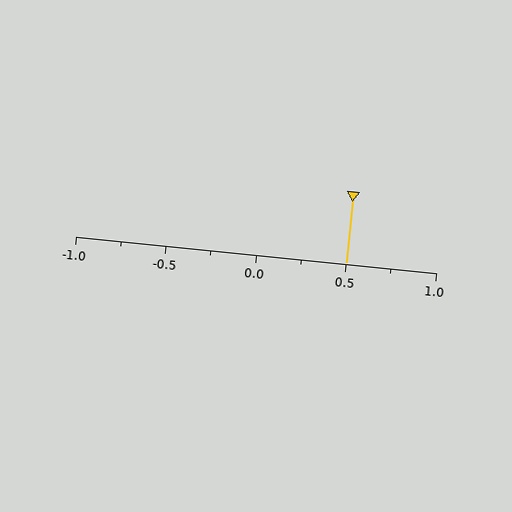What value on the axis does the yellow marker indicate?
The marker indicates approximately 0.5.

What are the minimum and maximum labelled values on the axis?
The axis runs from -1.0 to 1.0.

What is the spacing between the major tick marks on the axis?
The major ticks are spaced 0.5 apart.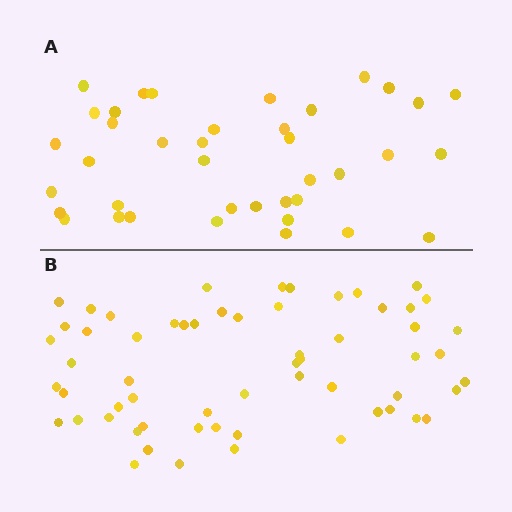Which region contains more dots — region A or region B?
Region B (the bottom region) has more dots.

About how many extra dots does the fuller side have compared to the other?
Region B has approximately 20 more dots than region A.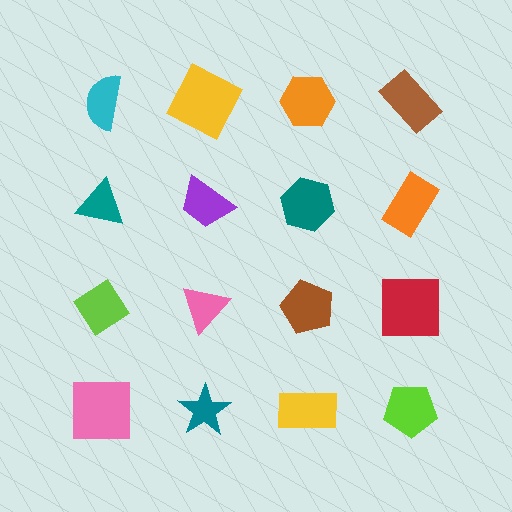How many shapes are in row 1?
4 shapes.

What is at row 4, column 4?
A lime pentagon.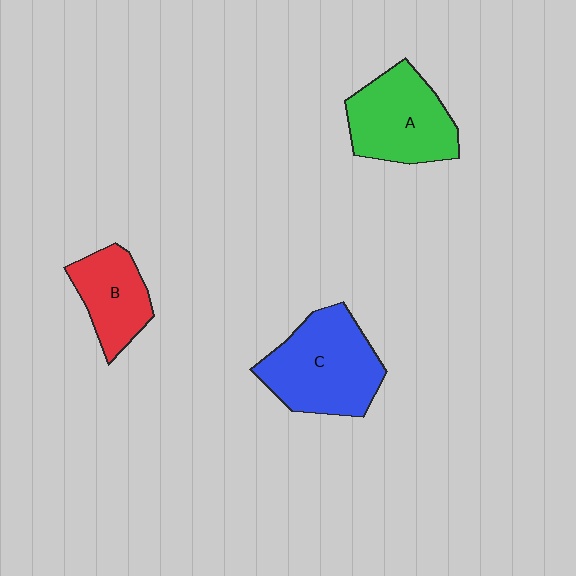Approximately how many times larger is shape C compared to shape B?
Approximately 1.6 times.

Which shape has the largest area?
Shape C (blue).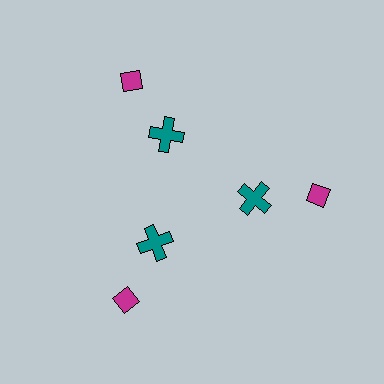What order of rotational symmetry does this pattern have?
This pattern has 3-fold rotational symmetry.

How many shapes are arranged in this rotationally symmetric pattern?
There are 6 shapes, arranged in 3 groups of 2.